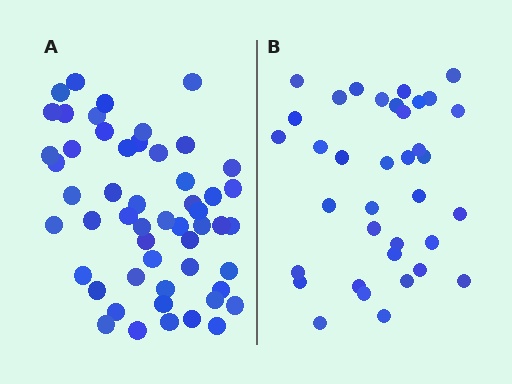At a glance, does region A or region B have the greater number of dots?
Region A (the left region) has more dots.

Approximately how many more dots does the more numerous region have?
Region A has approximately 15 more dots than region B.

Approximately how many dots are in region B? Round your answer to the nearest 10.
About 40 dots. (The exact count is 36, which rounds to 40.)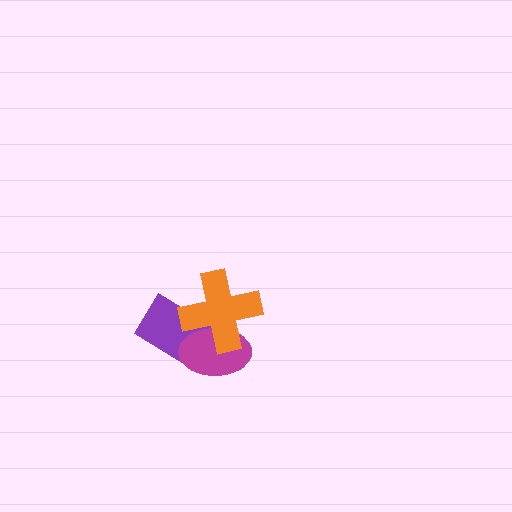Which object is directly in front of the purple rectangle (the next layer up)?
The magenta ellipse is directly in front of the purple rectangle.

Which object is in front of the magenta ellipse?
The orange cross is in front of the magenta ellipse.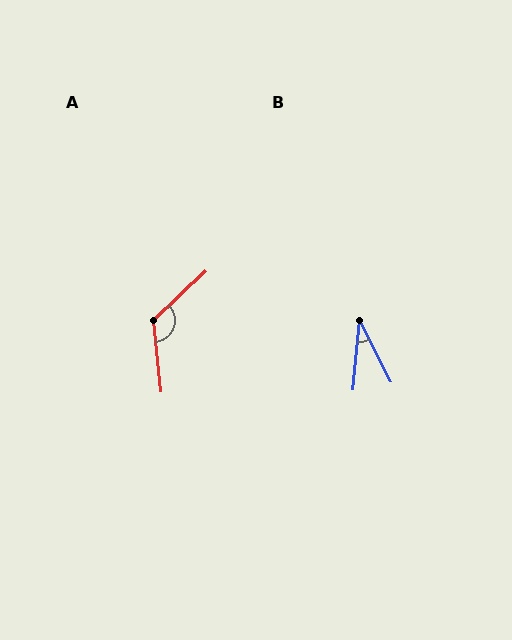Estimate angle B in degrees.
Approximately 32 degrees.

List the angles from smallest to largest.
B (32°), A (128°).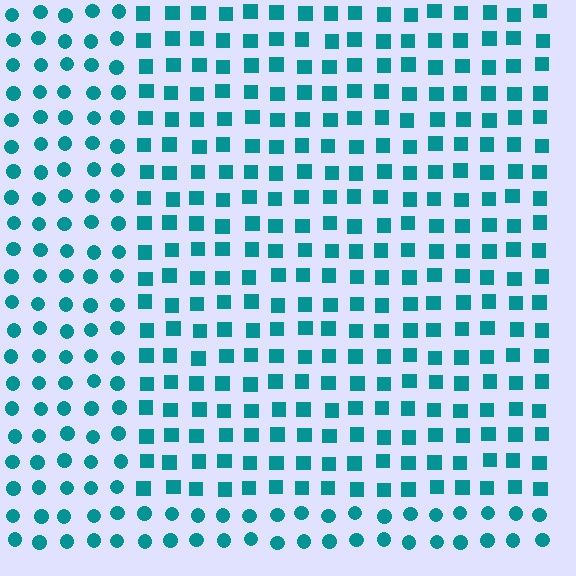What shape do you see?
I see a rectangle.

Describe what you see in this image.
The image is filled with small teal elements arranged in a uniform grid. A rectangle-shaped region contains squares, while the surrounding area contains circles. The boundary is defined purely by the change in element shape.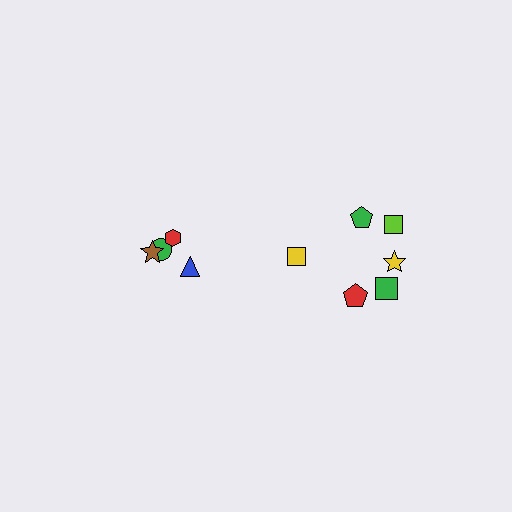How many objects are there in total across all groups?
There are 10 objects.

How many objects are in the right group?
There are 6 objects.